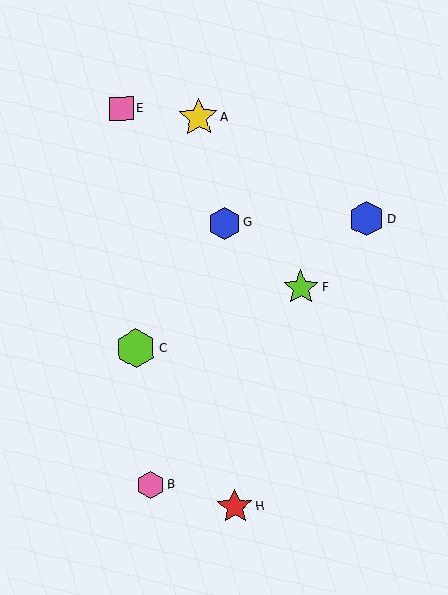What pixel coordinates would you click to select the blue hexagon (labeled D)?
Click at (367, 219) to select the blue hexagon D.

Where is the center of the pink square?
The center of the pink square is at (122, 108).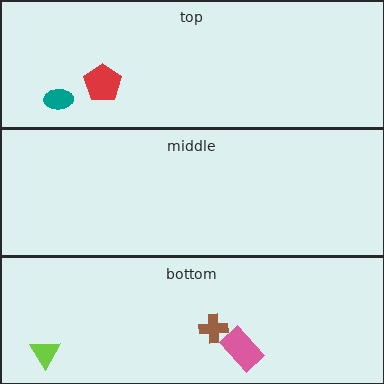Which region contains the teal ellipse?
The top region.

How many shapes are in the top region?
2.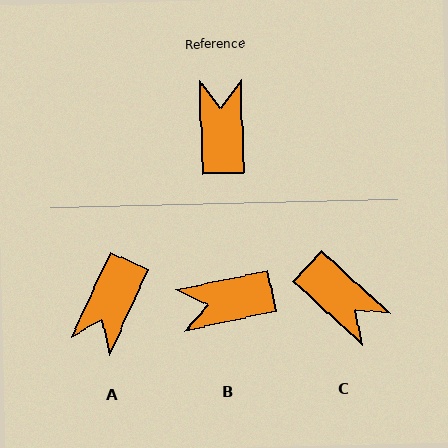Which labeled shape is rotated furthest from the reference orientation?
A, about 153 degrees away.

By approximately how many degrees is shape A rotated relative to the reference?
Approximately 153 degrees counter-clockwise.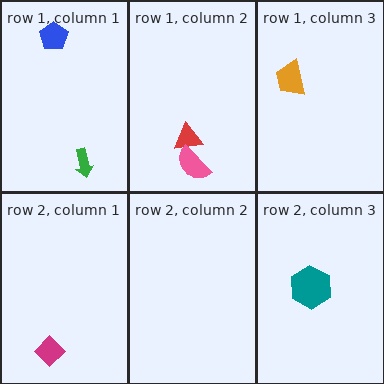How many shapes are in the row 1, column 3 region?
1.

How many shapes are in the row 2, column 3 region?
1.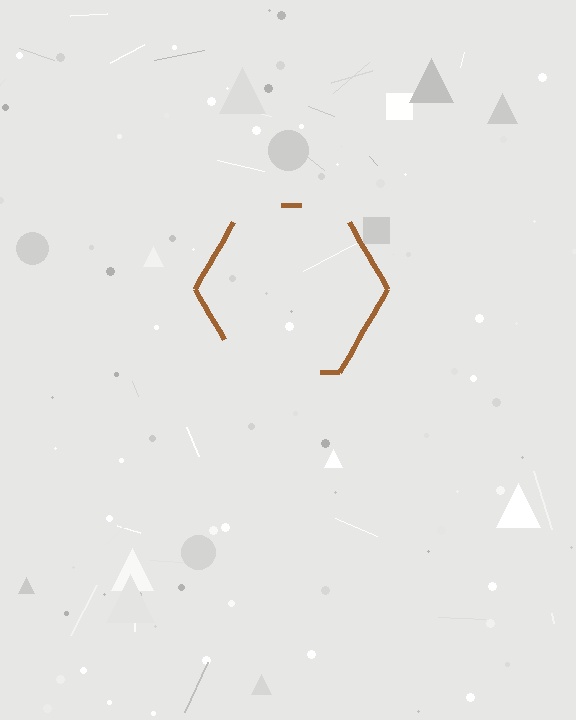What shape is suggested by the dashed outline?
The dashed outline suggests a hexagon.